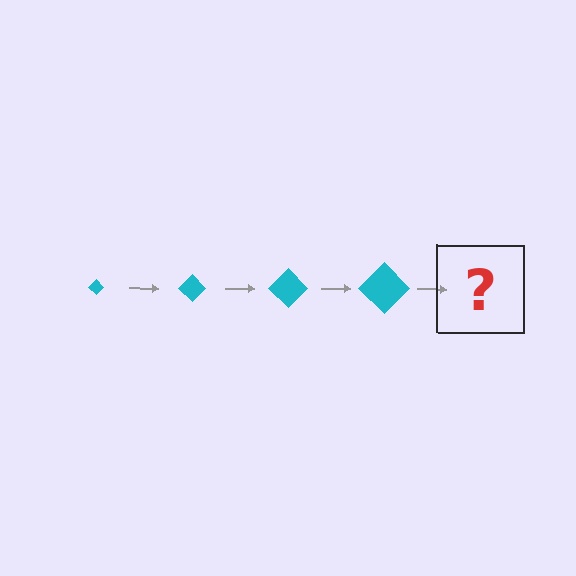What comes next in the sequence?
The next element should be a cyan diamond, larger than the previous one.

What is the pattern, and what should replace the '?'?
The pattern is that the diamond gets progressively larger each step. The '?' should be a cyan diamond, larger than the previous one.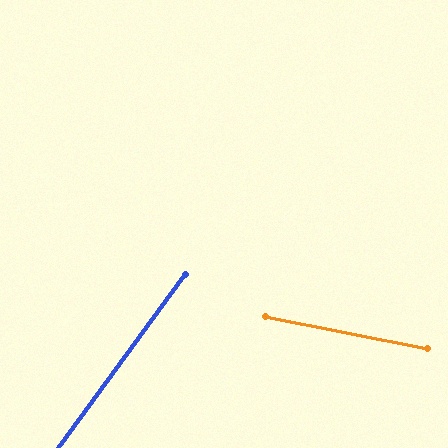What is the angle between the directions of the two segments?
Approximately 65 degrees.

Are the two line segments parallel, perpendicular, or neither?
Neither parallel nor perpendicular — they differ by about 65°.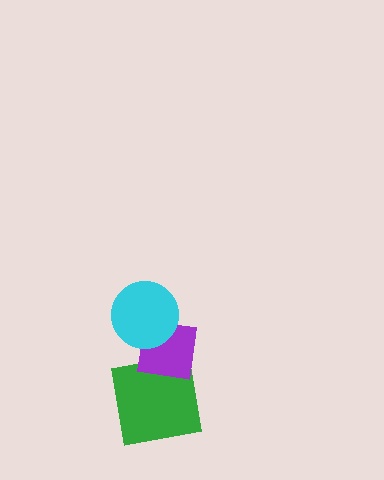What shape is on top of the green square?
The purple square is on top of the green square.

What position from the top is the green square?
The green square is 3rd from the top.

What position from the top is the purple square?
The purple square is 2nd from the top.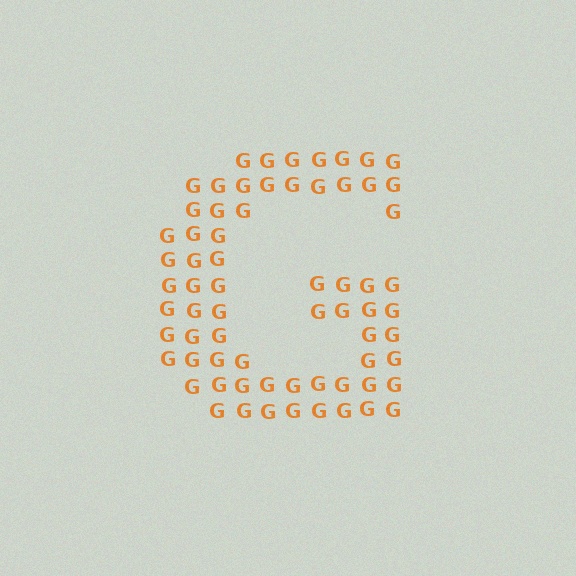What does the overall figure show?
The overall figure shows the letter G.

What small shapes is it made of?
It is made of small letter G's.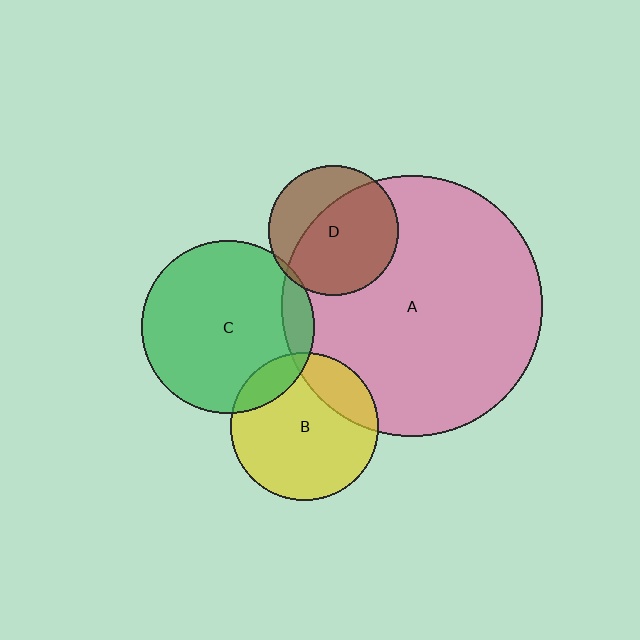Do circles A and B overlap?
Yes.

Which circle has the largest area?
Circle A (pink).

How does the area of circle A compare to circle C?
Approximately 2.3 times.